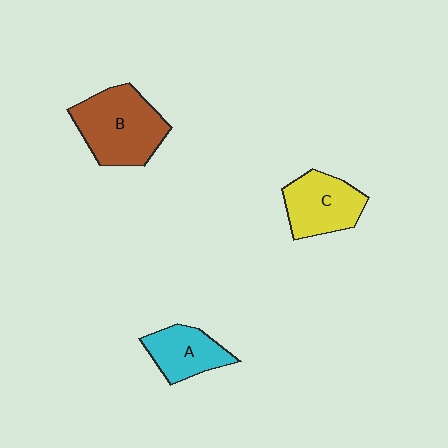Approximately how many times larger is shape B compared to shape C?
Approximately 1.4 times.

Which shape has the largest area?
Shape B (brown).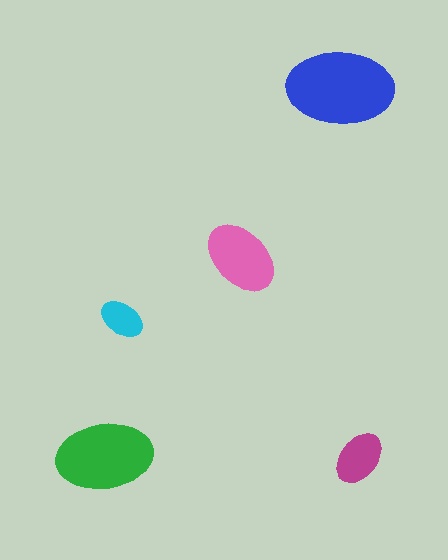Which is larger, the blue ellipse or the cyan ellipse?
The blue one.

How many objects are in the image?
There are 5 objects in the image.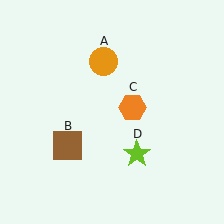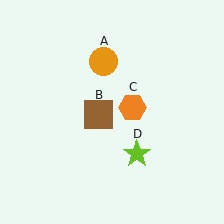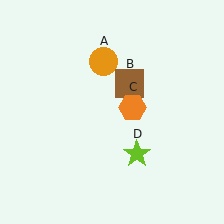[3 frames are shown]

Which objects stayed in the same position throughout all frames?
Orange circle (object A) and orange hexagon (object C) and lime star (object D) remained stationary.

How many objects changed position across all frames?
1 object changed position: brown square (object B).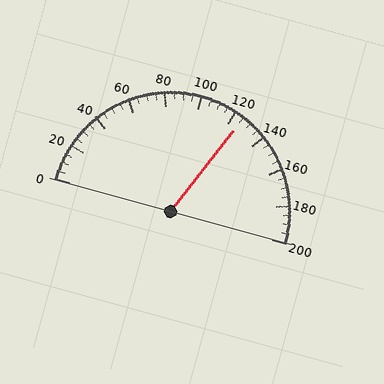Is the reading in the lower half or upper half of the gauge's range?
The reading is in the upper half of the range (0 to 200).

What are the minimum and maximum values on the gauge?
The gauge ranges from 0 to 200.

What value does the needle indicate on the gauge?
The needle indicates approximately 125.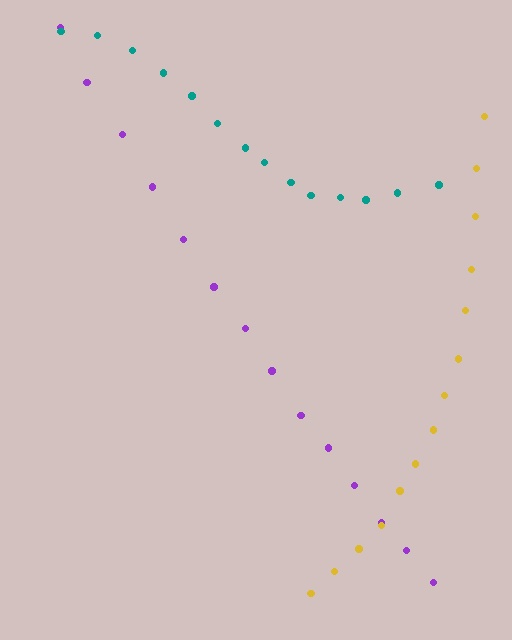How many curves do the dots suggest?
There are 3 distinct paths.